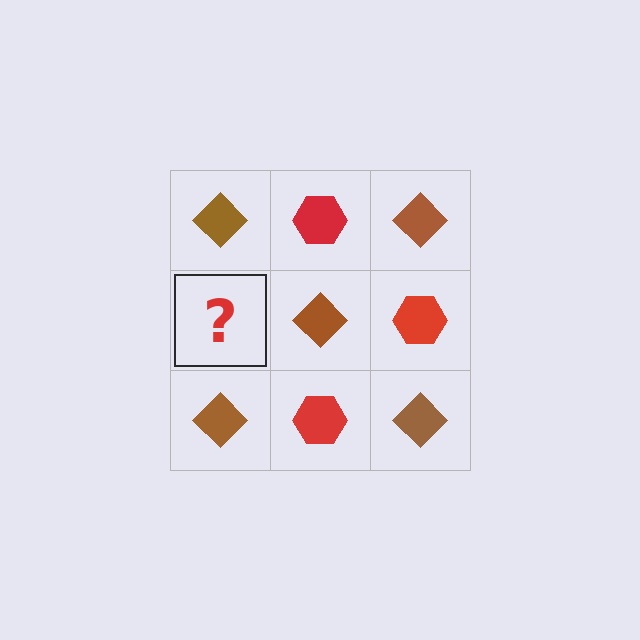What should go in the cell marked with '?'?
The missing cell should contain a red hexagon.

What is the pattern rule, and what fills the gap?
The rule is that it alternates brown diamond and red hexagon in a checkerboard pattern. The gap should be filled with a red hexagon.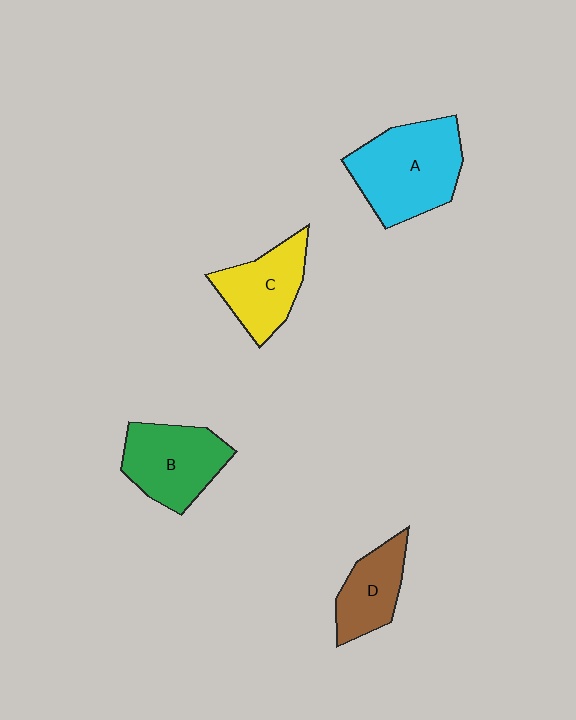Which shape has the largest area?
Shape A (cyan).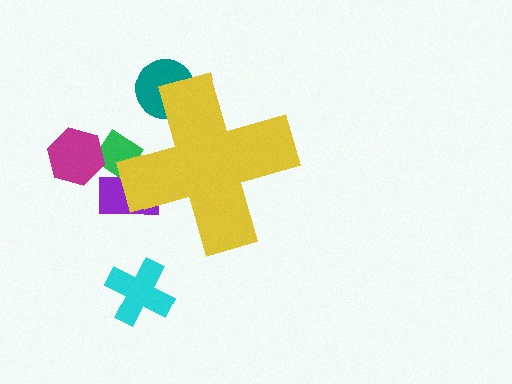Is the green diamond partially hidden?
Yes, the green diamond is partially hidden behind the yellow cross.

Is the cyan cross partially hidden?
No, the cyan cross is fully visible.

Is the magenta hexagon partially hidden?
No, the magenta hexagon is fully visible.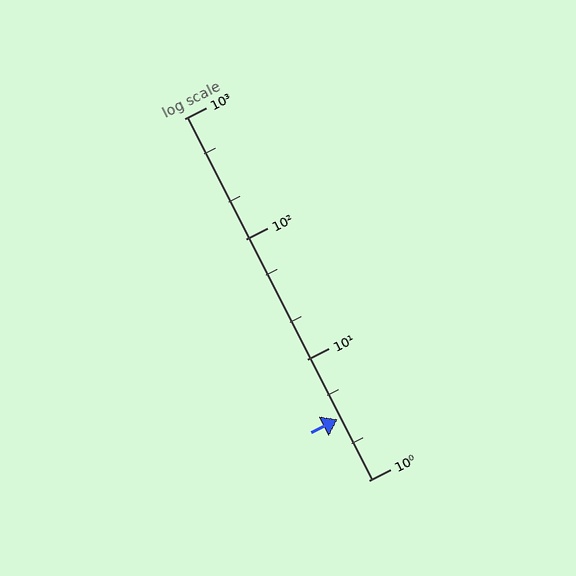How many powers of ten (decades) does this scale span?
The scale spans 3 decades, from 1 to 1000.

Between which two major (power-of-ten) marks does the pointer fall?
The pointer is between 1 and 10.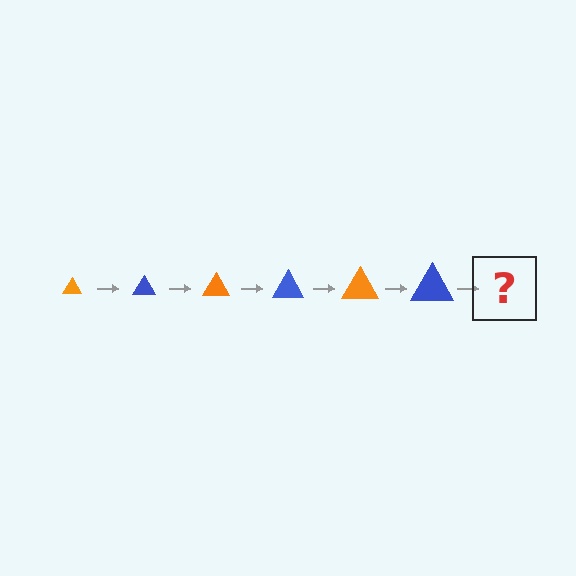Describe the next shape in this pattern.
It should be an orange triangle, larger than the previous one.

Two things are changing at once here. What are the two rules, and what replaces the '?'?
The two rules are that the triangle grows larger each step and the color cycles through orange and blue. The '?' should be an orange triangle, larger than the previous one.